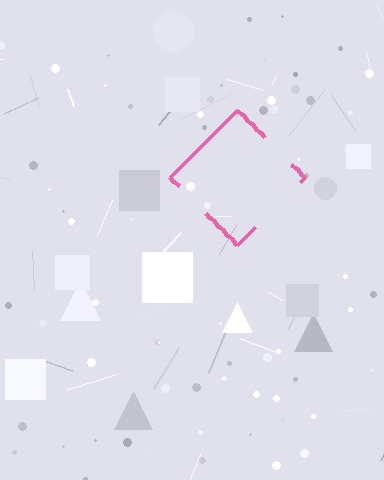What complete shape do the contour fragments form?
The contour fragments form a diamond.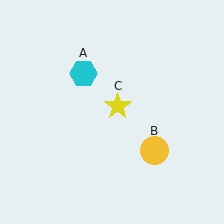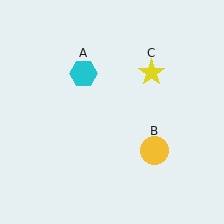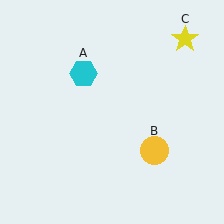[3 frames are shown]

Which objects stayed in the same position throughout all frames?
Cyan hexagon (object A) and yellow circle (object B) remained stationary.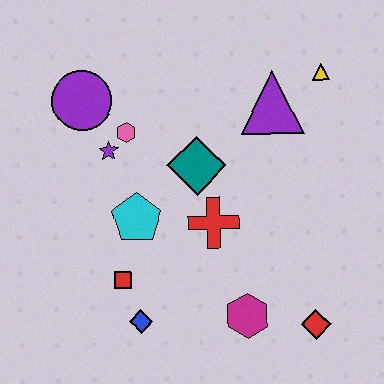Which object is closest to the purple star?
The pink hexagon is closest to the purple star.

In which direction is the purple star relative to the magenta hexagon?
The purple star is above the magenta hexagon.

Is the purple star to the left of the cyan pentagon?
Yes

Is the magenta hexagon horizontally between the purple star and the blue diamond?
No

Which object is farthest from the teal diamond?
The red diamond is farthest from the teal diamond.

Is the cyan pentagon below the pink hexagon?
Yes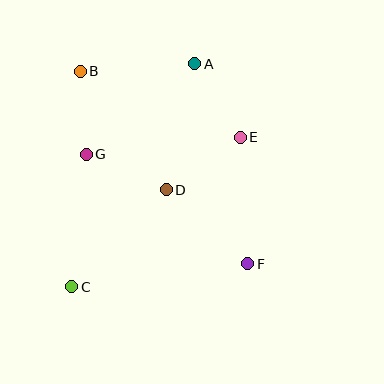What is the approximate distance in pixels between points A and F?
The distance between A and F is approximately 207 pixels.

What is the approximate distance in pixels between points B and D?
The distance between B and D is approximately 147 pixels.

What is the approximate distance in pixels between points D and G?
The distance between D and G is approximately 88 pixels.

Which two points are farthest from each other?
Points B and F are farthest from each other.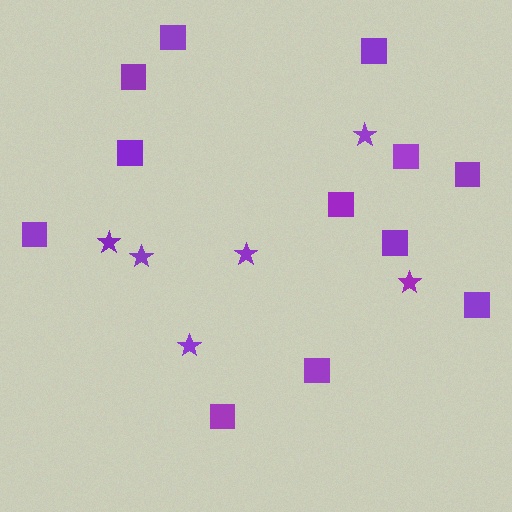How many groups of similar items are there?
There are 2 groups: one group of squares (12) and one group of stars (6).